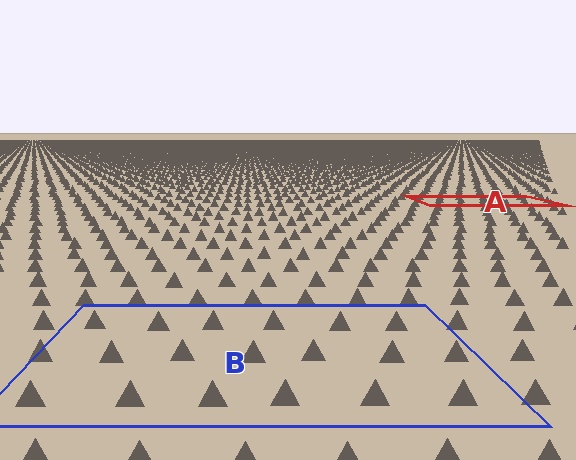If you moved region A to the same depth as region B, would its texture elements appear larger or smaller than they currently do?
They would appear larger. At a closer depth, the same texture elements are projected at a bigger on-screen size.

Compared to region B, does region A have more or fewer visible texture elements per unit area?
Region A has more texture elements per unit area — they are packed more densely because it is farther away.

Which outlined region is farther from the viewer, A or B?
Region A is farther from the viewer — the texture elements inside it appear smaller and more densely packed.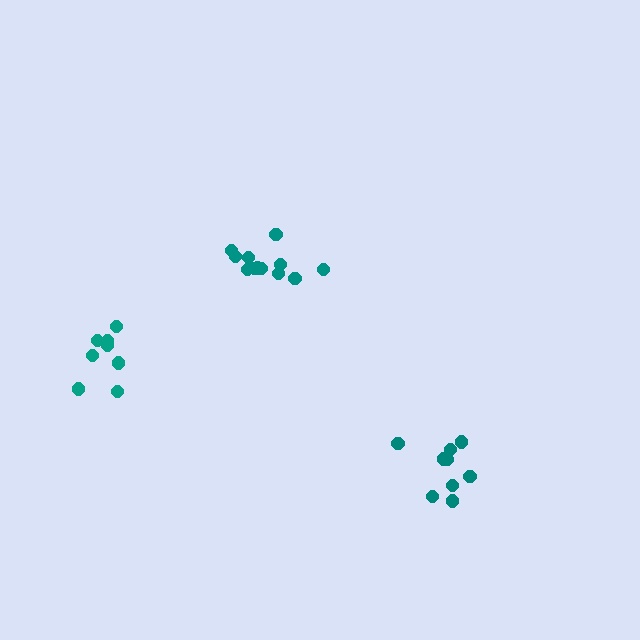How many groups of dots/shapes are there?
There are 3 groups.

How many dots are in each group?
Group 1: 12 dots, Group 2: 8 dots, Group 3: 9 dots (29 total).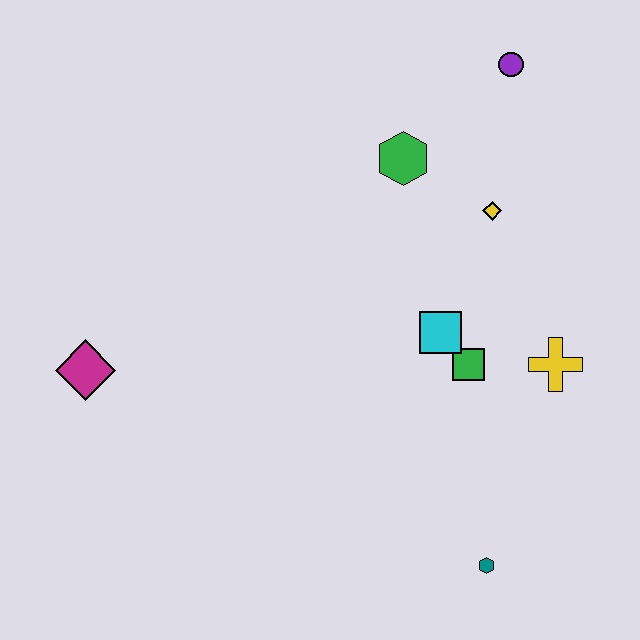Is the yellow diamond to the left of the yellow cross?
Yes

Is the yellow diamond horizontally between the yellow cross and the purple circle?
No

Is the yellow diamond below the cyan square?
No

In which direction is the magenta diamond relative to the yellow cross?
The magenta diamond is to the left of the yellow cross.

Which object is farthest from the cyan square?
The magenta diamond is farthest from the cyan square.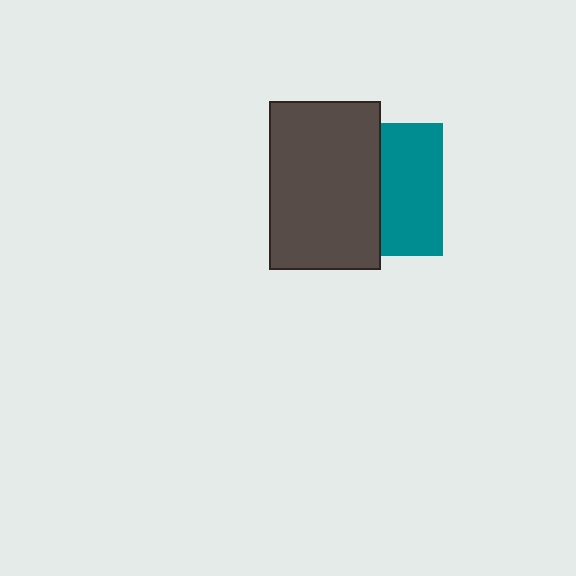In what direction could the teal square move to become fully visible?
The teal square could move right. That would shift it out from behind the dark gray rectangle entirely.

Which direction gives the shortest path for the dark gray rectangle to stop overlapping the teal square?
Moving left gives the shortest separation.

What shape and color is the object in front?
The object in front is a dark gray rectangle.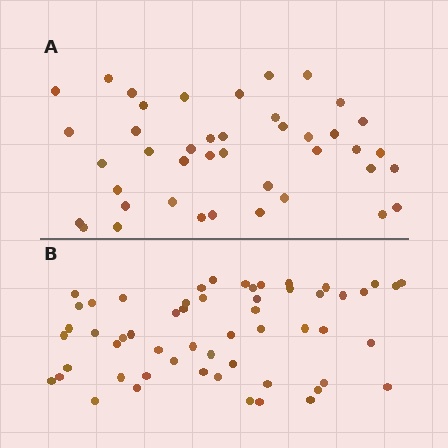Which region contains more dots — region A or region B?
Region B (the bottom region) has more dots.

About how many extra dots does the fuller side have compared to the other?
Region B has approximately 15 more dots than region A.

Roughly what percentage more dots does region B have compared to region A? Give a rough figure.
About 35% more.